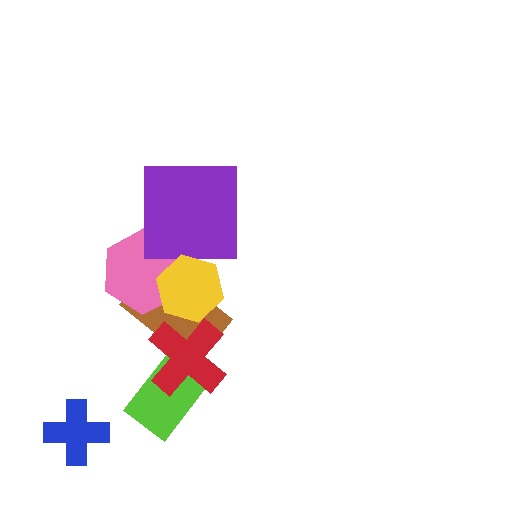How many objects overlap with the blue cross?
0 objects overlap with the blue cross.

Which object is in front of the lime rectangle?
The red cross is in front of the lime rectangle.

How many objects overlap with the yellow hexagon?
2 objects overlap with the yellow hexagon.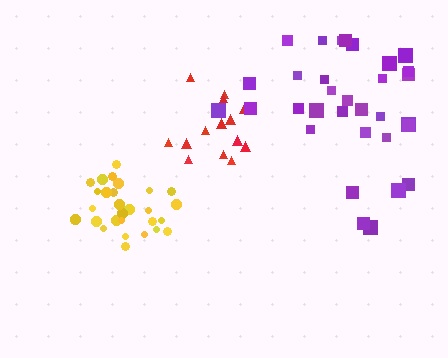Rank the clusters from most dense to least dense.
yellow, red, purple.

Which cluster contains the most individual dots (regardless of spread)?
Purple (32).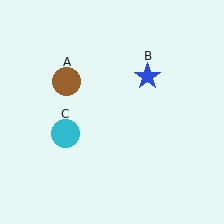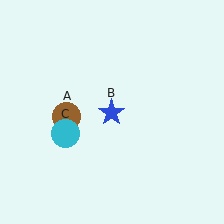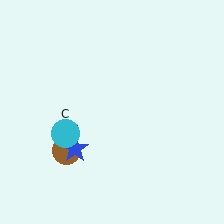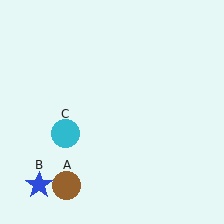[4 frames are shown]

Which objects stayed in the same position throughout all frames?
Cyan circle (object C) remained stationary.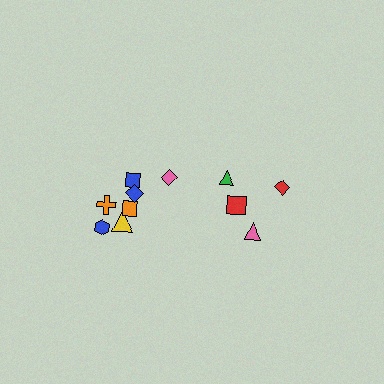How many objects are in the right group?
There are 4 objects.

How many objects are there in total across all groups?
There are 11 objects.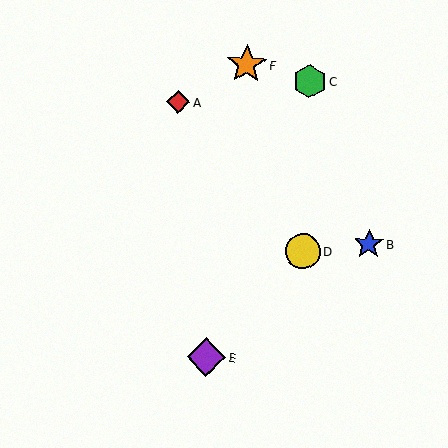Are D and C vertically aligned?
Yes, both are at x≈303.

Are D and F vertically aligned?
No, D is at x≈303 and F is at x≈247.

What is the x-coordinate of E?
Object E is at x≈206.